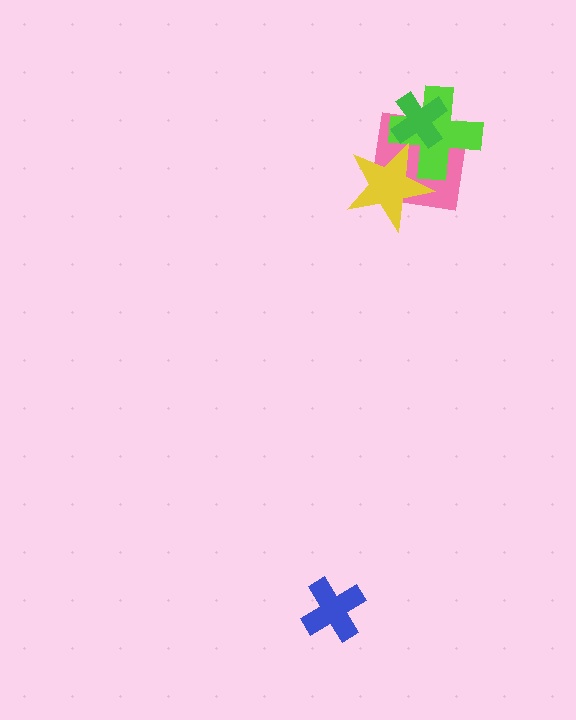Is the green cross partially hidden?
No, no other shape covers it.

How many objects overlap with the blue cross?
0 objects overlap with the blue cross.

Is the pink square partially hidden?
Yes, it is partially covered by another shape.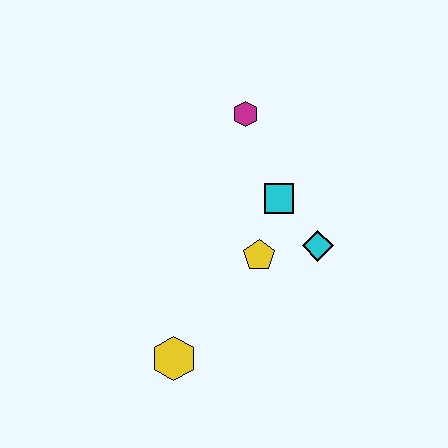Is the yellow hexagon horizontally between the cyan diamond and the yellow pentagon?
No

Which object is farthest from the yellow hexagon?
The magenta hexagon is farthest from the yellow hexagon.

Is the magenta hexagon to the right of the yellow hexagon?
Yes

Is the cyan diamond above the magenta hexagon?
No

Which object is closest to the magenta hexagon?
The cyan square is closest to the magenta hexagon.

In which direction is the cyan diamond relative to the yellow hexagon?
The cyan diamond is to the right of the yellow hexagon.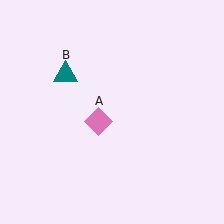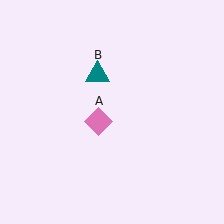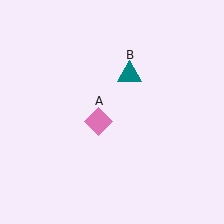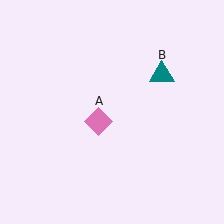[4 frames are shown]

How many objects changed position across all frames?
1 object changed position: teal triangle (object B).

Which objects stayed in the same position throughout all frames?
Pink diamond (object A) remained stationary.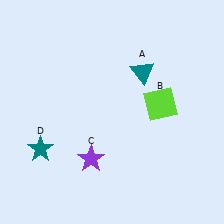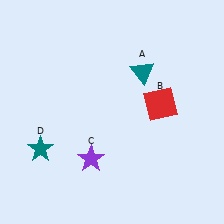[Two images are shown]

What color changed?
The square (B) changed from lime in Image 1 to red in Image 2.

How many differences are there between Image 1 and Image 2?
There is 1 difference between the two images.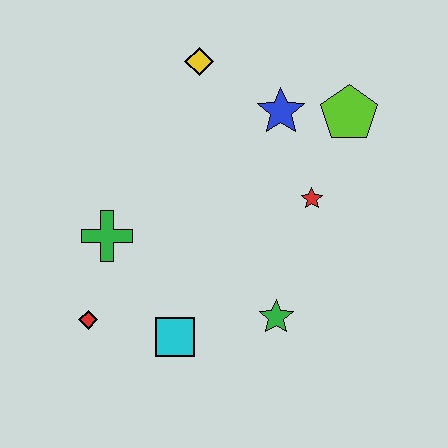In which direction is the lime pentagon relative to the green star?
The lime pentagon is above the green star.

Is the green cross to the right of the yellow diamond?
No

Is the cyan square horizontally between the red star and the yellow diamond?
No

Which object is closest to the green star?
The cyan square is closest to the green star.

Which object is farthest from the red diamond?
The lime pentagon is farthest from the red diamond.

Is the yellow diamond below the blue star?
No